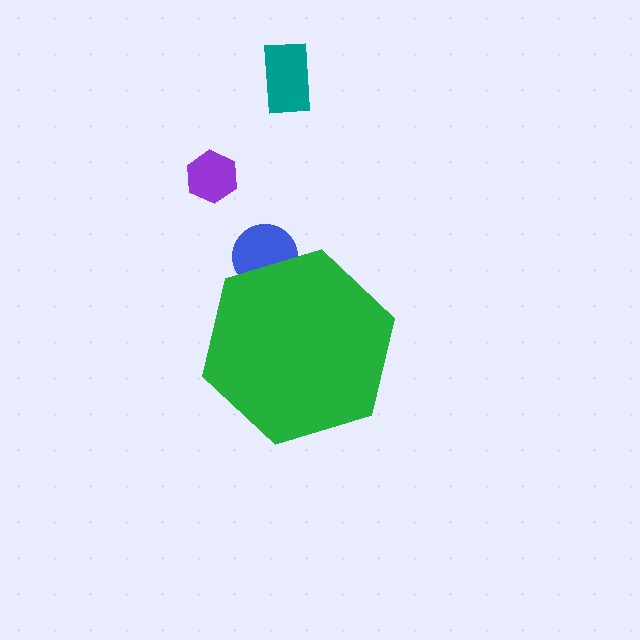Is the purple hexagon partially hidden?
No, the purple hexagon is fully visible.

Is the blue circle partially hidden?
Yes, the blue circle is partially hidden behind the green hexagon.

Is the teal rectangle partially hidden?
No, the teal rectangle is fully visible.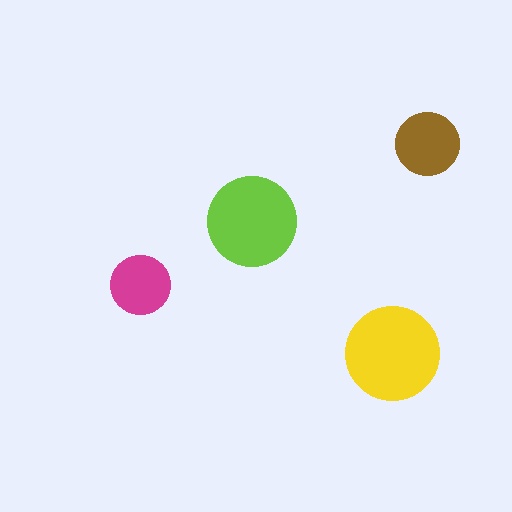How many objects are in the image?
There are 4 objects in the image.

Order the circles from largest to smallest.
the yellow one, the lime one, the brown one, the magenta one.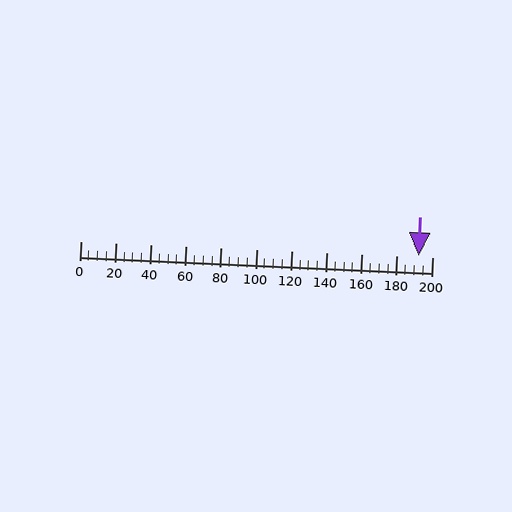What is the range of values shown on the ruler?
The ruler shows values from 0 to 200.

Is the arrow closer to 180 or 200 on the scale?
The arrow is closer to 200.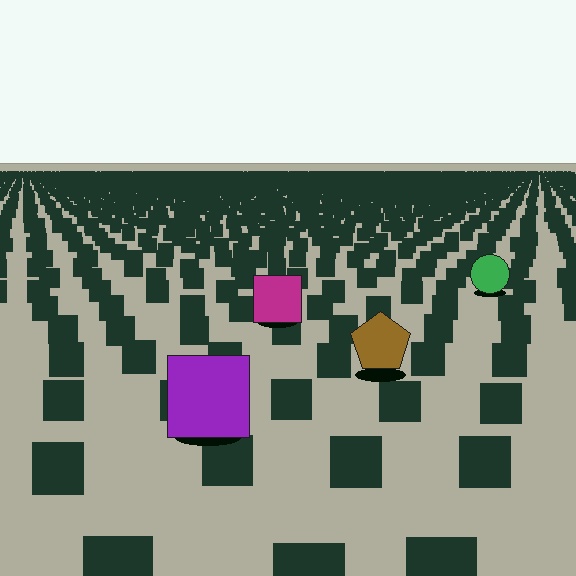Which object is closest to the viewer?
The purple square is closest. The texture marks near it are larger and more spread out.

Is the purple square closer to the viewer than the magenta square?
Yes. The purple square is closer — you can tell from the texture gradient: the ground texture is coarser near it.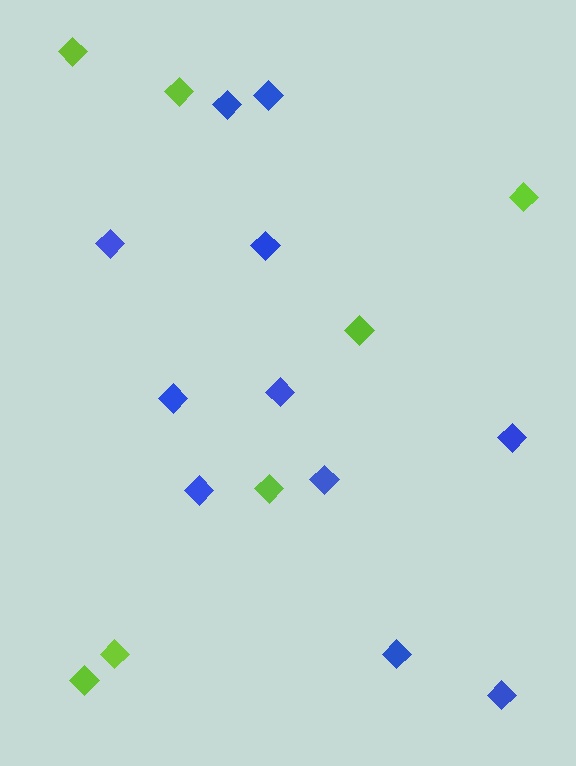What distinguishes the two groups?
There are 2 groups: one group of lime diamonds (7) and one group of blue diamonds (11).